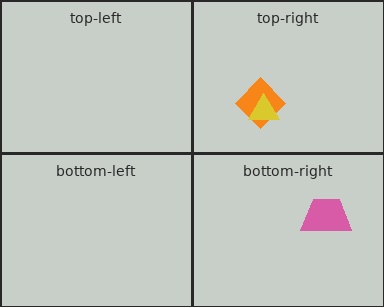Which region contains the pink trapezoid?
The bottom-right region.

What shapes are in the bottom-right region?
The pink trapezoid.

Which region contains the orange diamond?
The top-right region.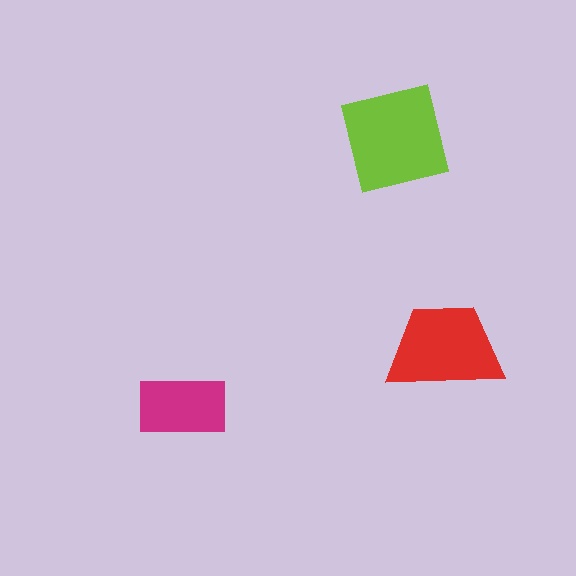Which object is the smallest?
The magenta rectangle.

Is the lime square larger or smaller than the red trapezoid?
Larger.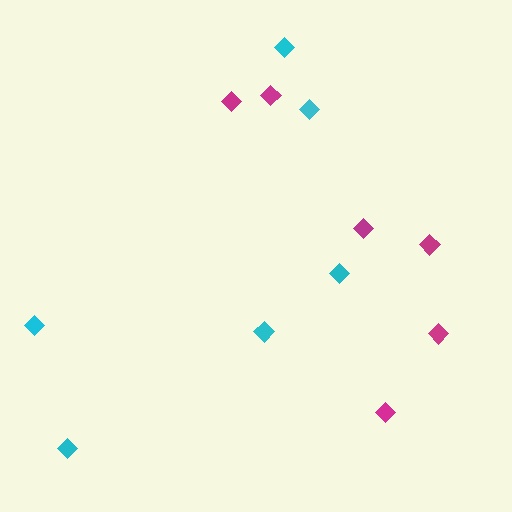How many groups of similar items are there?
There are 2 groups: one group of magenta diamonds (6) and one group of cyan diamonds (6).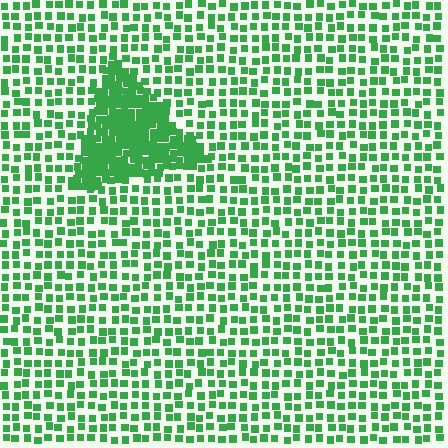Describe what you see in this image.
The image contains small green elements arranged at two different densities. A triangle-shaped region is visible where the elements are more densely packed than the surrounding area.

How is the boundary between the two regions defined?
The boundary is defined by a change in element density (approximately 2.5x ratio). All elements are the same color, size, and shape.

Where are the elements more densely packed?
The elements are more densely packed inside the triangle boundary.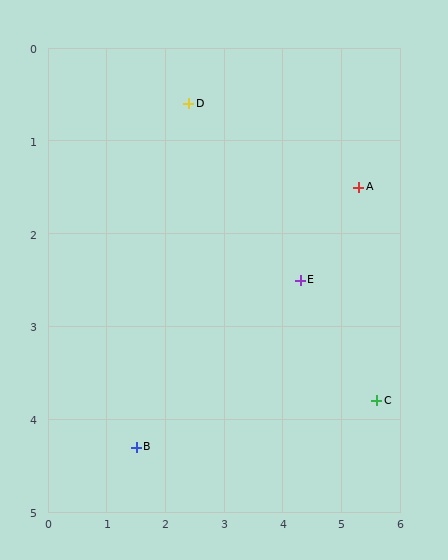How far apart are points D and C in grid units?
Points D and C are about 4.5 grid units apart.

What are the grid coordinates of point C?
Point C is at approximately (5.6, 3.8).